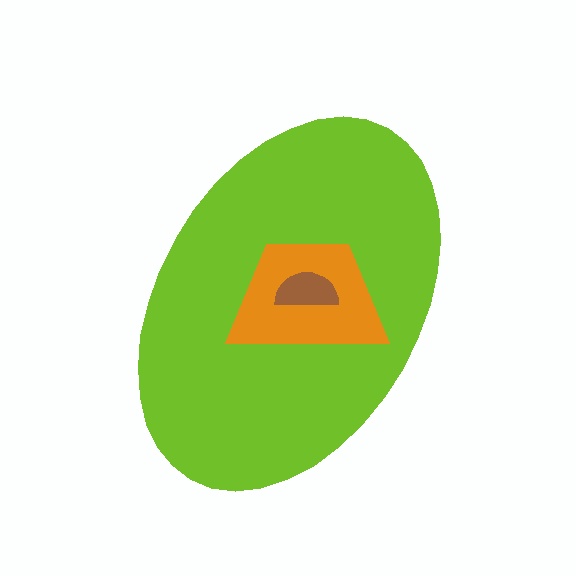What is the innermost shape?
The brown semicircle.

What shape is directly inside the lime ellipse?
The orange trapezoid.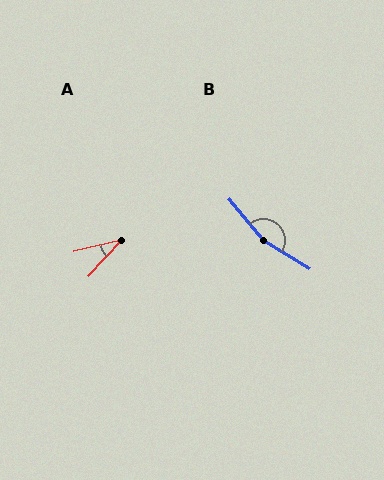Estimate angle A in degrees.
Approximately 33 degrees.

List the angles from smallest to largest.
A (33°), B (161°).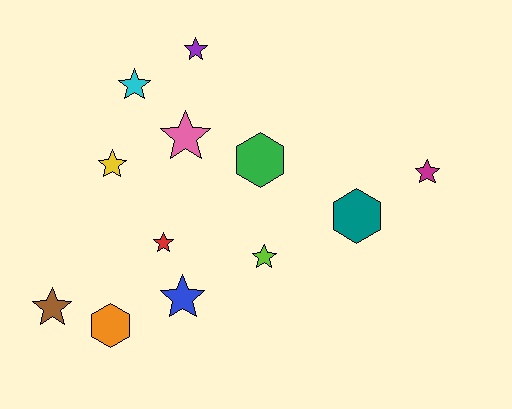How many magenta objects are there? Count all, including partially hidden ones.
There is 1 magenta object.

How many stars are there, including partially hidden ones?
There are 9 stars.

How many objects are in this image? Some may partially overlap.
There are 12 objects.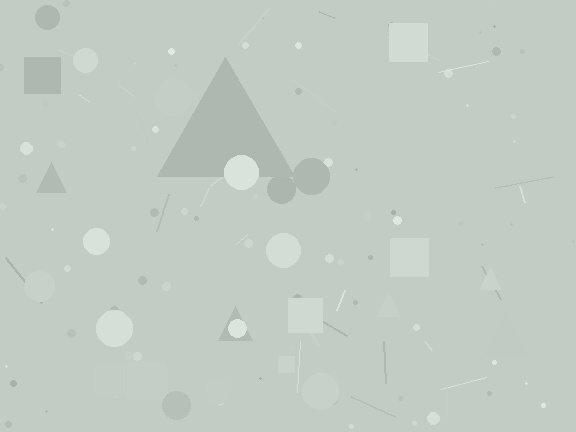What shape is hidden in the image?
A triangle is hidden in the image.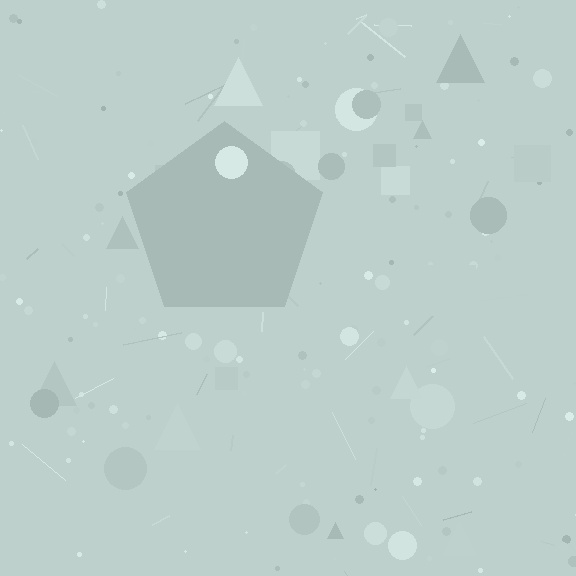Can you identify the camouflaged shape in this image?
The camouflaged shape is a pentagon.